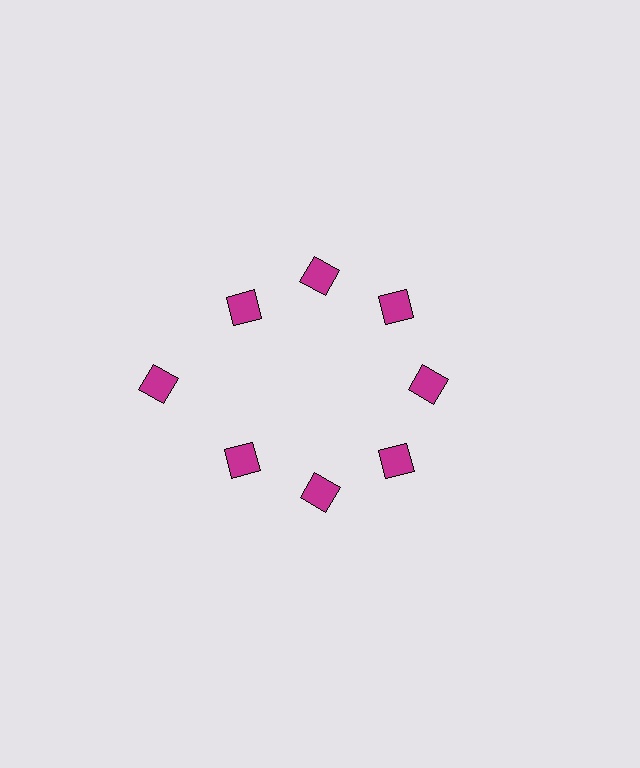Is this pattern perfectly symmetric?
No. The 8 magenta diamonds are arranged in a ring, but one element near the 9 o'clock position is pushed outward from the center, breaking the 8-fold rotational symmetry.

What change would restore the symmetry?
The symmetry would be restored by moving it inward, back onto the ring so that all 8 diamonds sit at equal angles and equal distance from the center.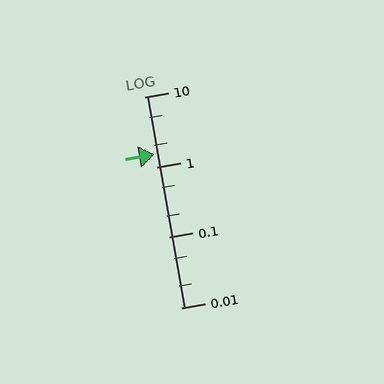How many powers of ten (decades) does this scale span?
The scale spans 3 decades, from 0.01 to 10.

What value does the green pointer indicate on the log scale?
The pointer indicates approximately 1.5.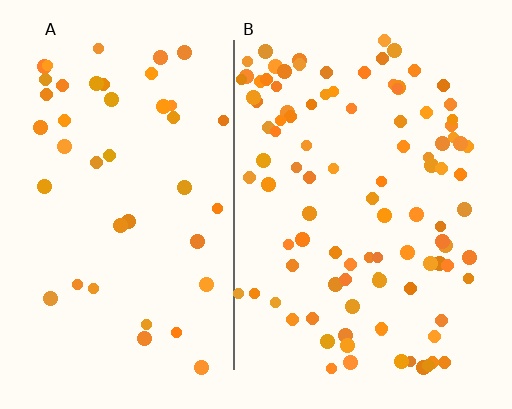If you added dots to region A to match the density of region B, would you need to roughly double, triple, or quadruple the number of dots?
Approximately double.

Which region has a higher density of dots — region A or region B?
B (the right).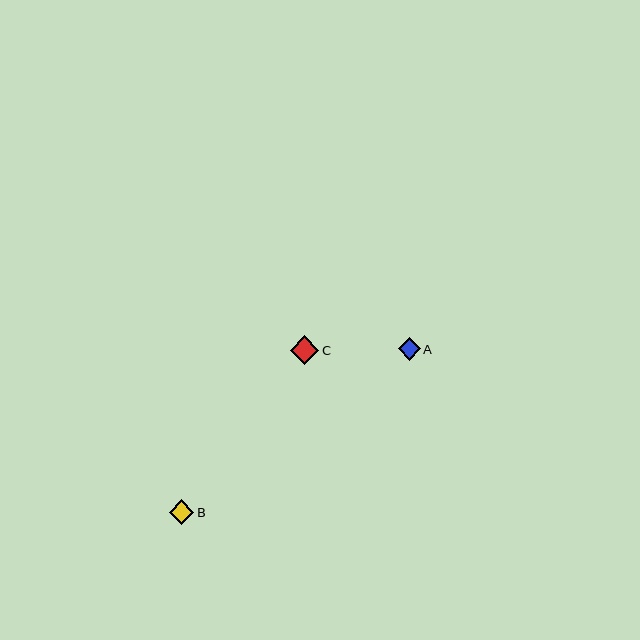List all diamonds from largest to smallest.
From largest to smallest: C, B, A.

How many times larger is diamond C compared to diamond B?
Diamond C is approximately 1.1 times the size of diamond B.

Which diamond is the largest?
Diamond C is the largest with a size of approximately 28 pixels.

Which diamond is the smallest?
Diamond A is the smallest with a size of approximately 22 pixels.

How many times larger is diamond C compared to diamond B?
Diamond C is approximately 1.1 times the size of diamond B.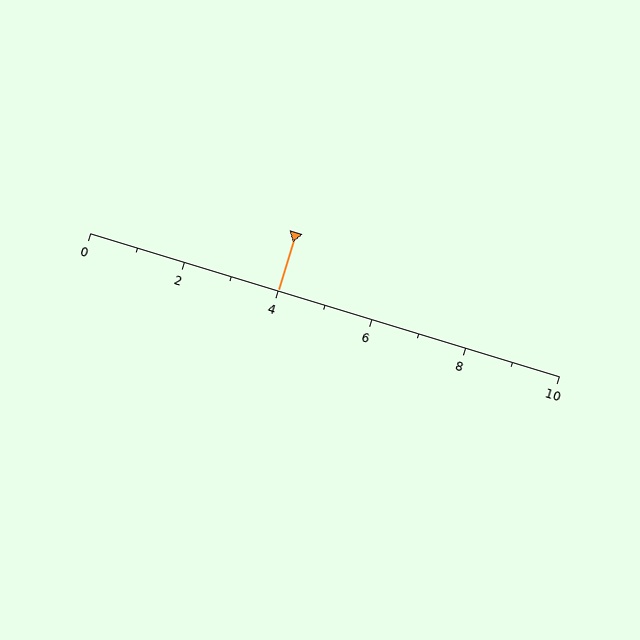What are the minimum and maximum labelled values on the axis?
The axis runs from 0 to 10.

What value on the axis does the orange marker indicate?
The marker indicates approximately 4.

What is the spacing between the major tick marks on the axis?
The major ticks are spaced 2 apart.